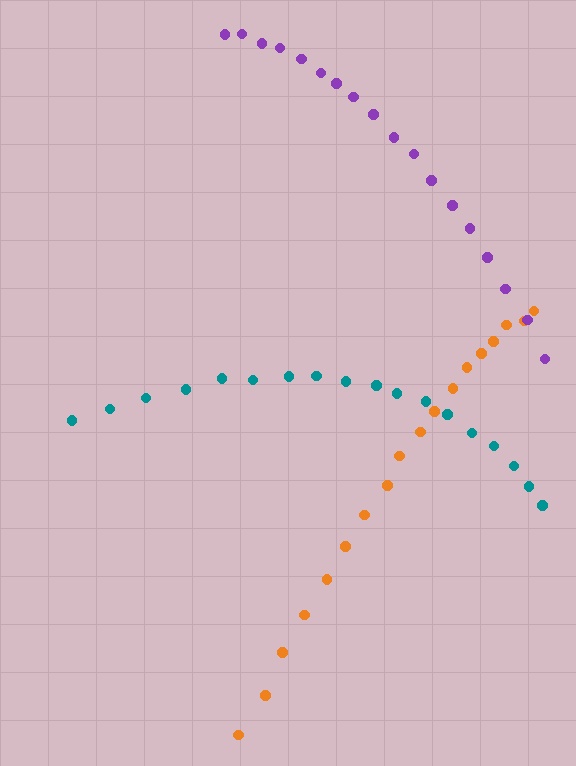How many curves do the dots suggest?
There are 3 distinct paths.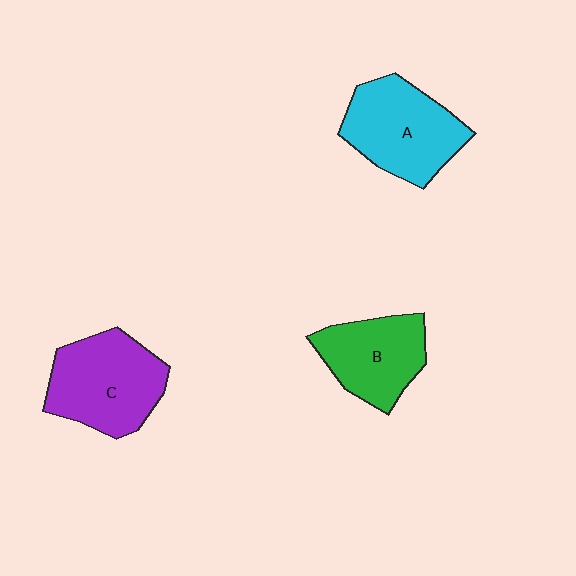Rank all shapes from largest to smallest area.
From largest to smallest: C (purple), A (cyan), B (green).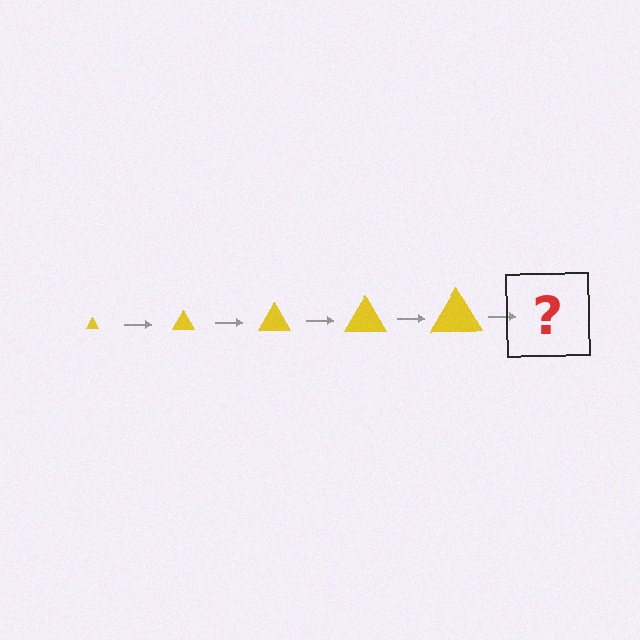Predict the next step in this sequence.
The next step is a yellow triangle, larger than the previous one.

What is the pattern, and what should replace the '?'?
The pattern is that the triangle gets progressively larger each step. The '?' should be a yellow triangle, larger than the previous one.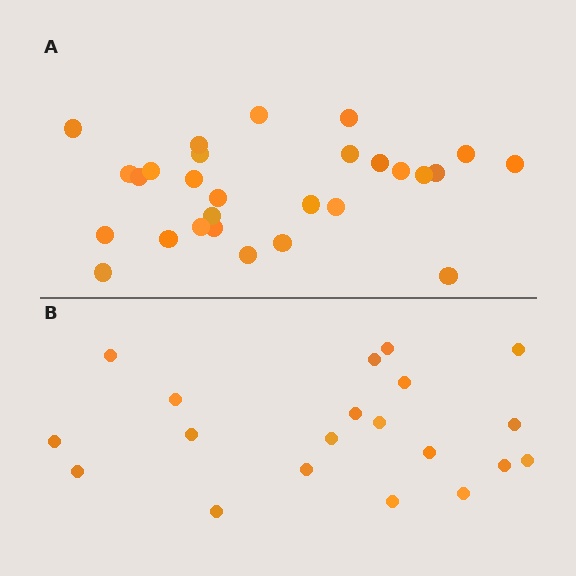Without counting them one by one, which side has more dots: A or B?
Region A (the top region) has more dots.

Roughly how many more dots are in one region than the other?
Region A has roughly 8 or so more dots than region B.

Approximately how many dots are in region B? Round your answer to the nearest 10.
About 20 dots.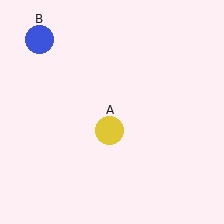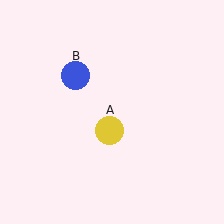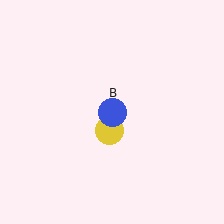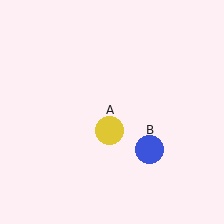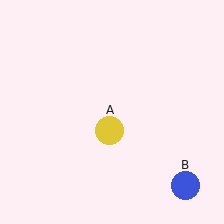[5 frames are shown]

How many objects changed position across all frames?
1 object changed position: blue circle (object B).